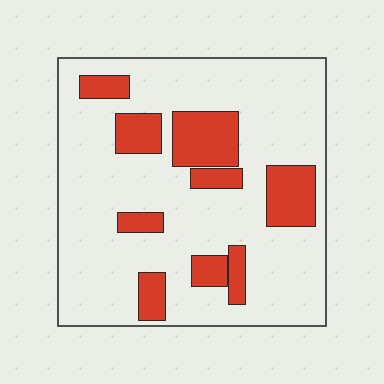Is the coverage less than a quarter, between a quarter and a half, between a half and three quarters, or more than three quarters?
Less than a quarter.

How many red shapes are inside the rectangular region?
9.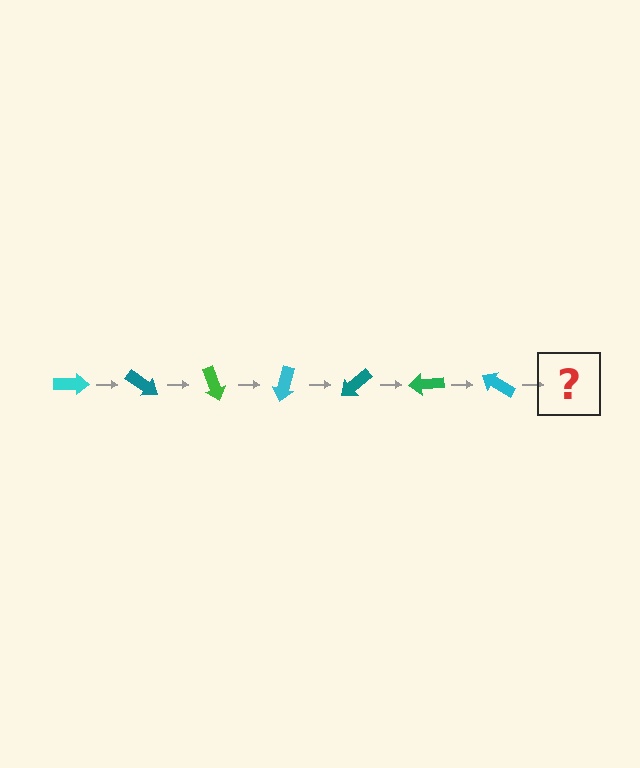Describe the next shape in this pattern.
It should be a teal arrow, rotated 245 degrees from the start.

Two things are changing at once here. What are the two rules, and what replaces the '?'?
The two rules are that it rotates 35 degrees each step and the color cycles through cyan, teal, and green. The '?' should be a teal arrow, rotated 245 degrees from the start.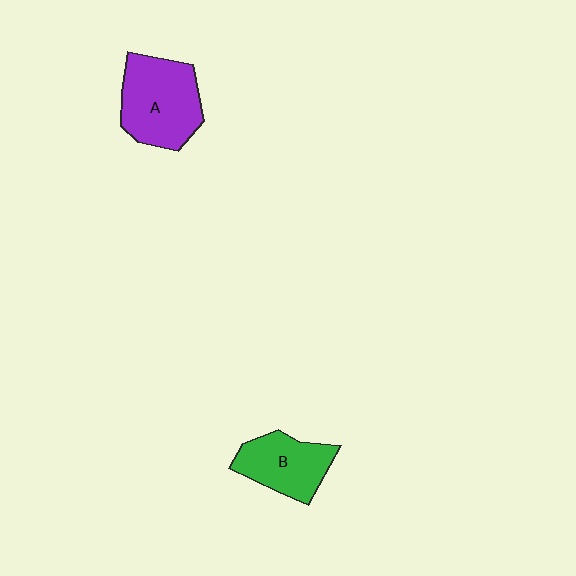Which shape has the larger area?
Shape A (purple).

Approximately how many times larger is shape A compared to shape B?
Approximately 1.3 times.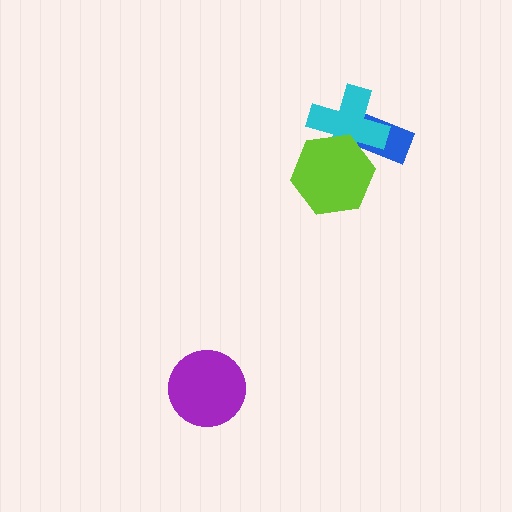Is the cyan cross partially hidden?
Yes, it is partially covered by another shape.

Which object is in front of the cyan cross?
The lime hexagon is in front of the cyan cross.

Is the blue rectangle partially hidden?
Yes, it is partially covered by another shape.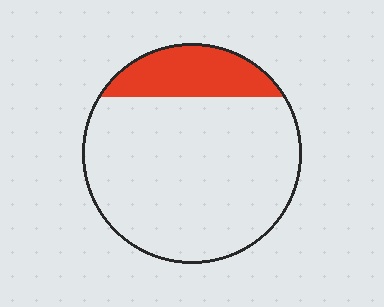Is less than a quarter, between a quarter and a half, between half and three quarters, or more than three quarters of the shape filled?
Less than a quarter.